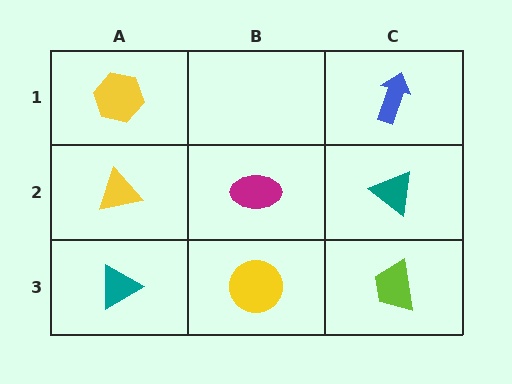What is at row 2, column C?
A teal triangle.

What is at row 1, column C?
A blue arrow.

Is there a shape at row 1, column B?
No, that cell is empty.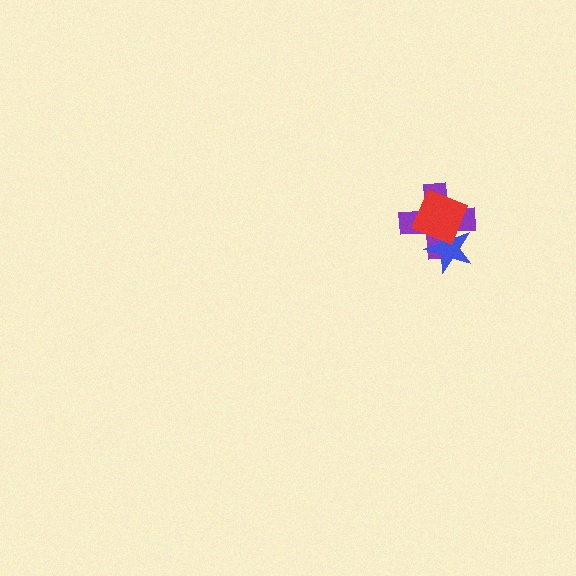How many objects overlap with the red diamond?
2 objects overlap with the red diamond.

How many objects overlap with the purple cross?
2 objects overlap with the purple cross.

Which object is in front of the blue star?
The red diamond is in front of the blue star.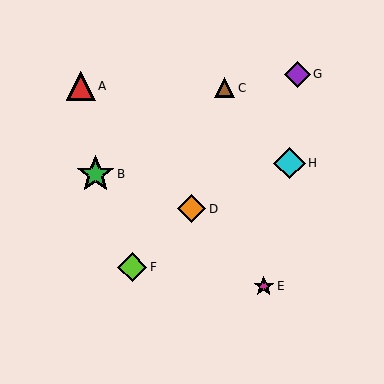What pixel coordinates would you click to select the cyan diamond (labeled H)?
Click at (290, 163) to select the cyan diamond H.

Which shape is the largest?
The green star (labeled B) is the largest.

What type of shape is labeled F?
Shape F is a lime diamond.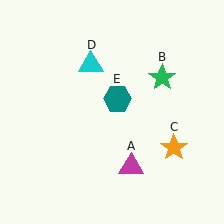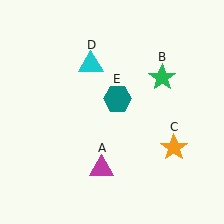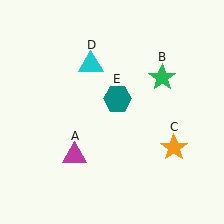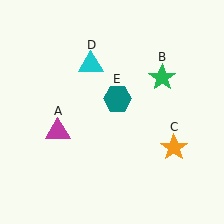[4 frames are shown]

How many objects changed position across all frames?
1 object changed position: magenta triangle (object A).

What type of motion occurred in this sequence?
The magenta triangle (object A) rotated clockwise around the center of the scene.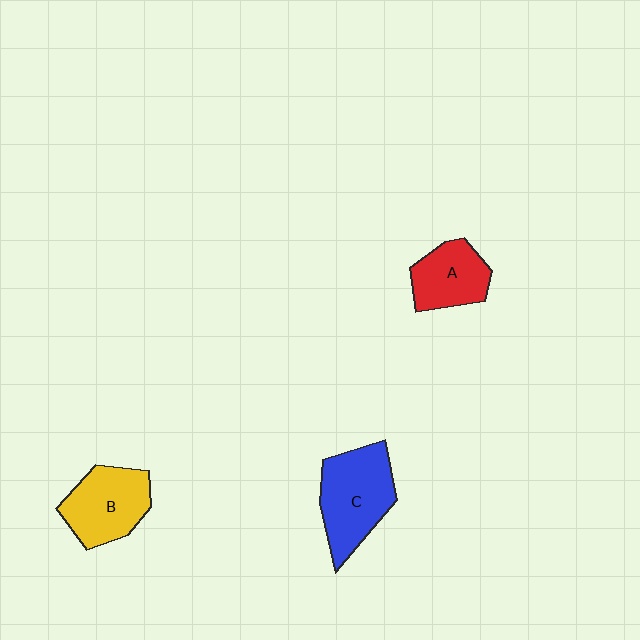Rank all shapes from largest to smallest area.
From largest to smallest: C (blue), B (yellow), A (red).